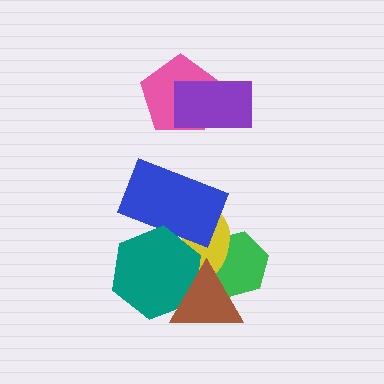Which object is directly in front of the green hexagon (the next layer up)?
The yellow ellipse is directly in front of the green hexagon.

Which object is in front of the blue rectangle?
The teal hexagon is in front of the blue rectangle.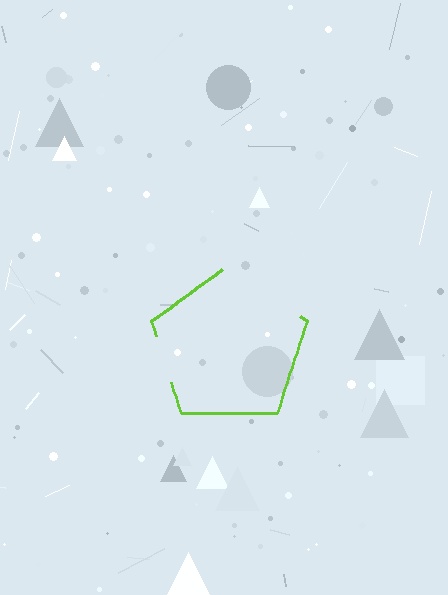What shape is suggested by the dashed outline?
The dashed outline suggests a pentagon.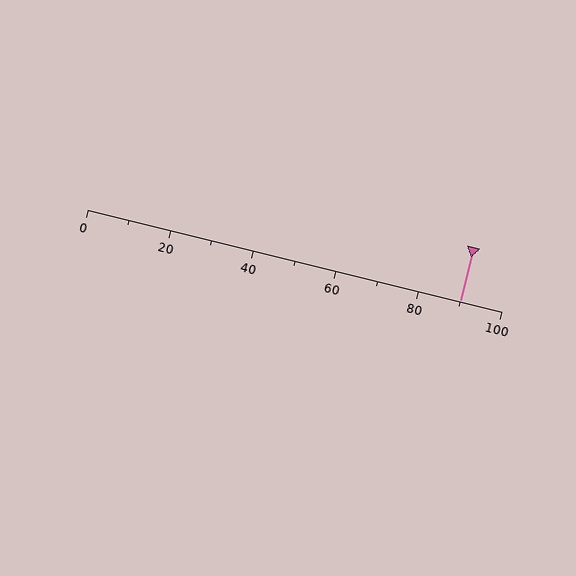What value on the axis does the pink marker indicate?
The marker indicates approximately 90.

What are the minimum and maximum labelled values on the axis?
The axis runs from 0 to 100.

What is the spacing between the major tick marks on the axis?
The major ticks are spaced 20 apart.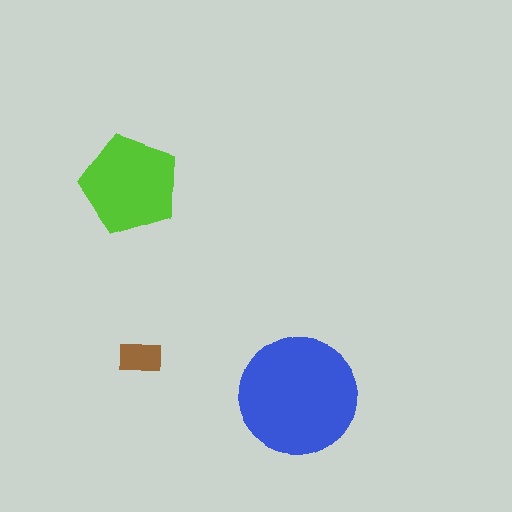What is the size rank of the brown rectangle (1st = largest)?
3rd.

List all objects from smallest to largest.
The brown rectangle, the lime pentagon, the blue circle.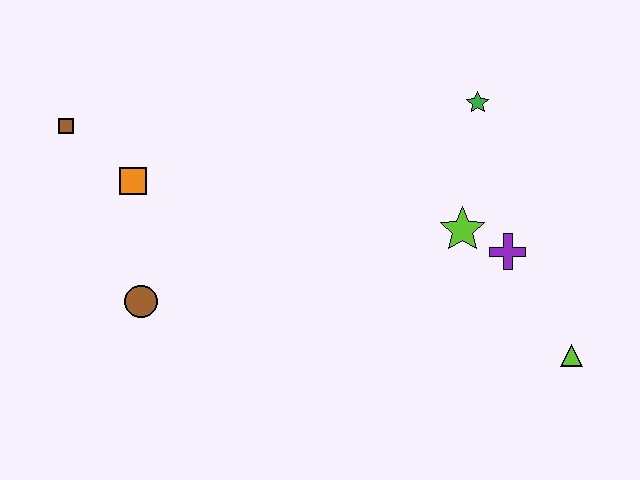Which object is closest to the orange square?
The brown square is closest to the orange square.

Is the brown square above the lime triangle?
Yes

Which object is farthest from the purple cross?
The brown square is farthest from the purple cross.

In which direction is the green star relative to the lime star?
The green star is above the lime star.